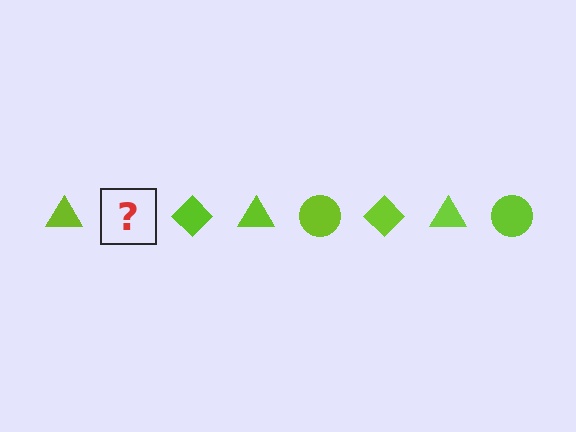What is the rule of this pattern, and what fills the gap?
The rule is that the pattern cycles through triangle, circle, diamond shapes in lime. The gap should be filled with a lime circle.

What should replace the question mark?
The question mark should be replaced with a lime circle.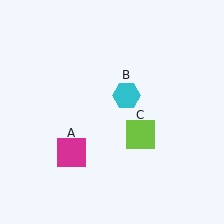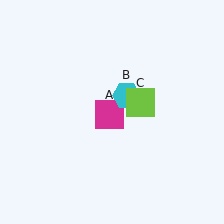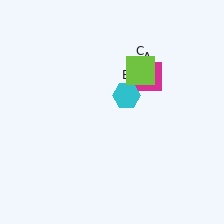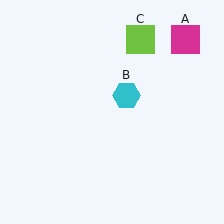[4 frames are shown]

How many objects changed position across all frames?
2 objects changed position: magenta square (object A), lime square (object C).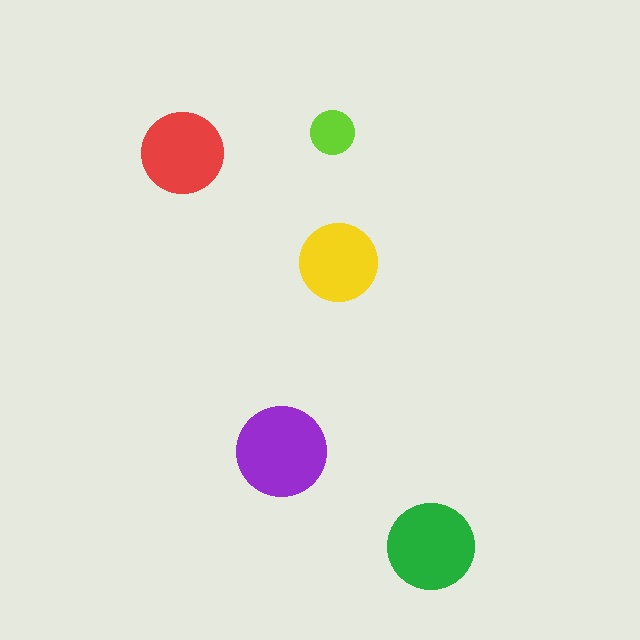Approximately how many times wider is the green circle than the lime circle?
About 2 times wider.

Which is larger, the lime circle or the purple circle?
The purple one.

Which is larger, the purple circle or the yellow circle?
The purple one.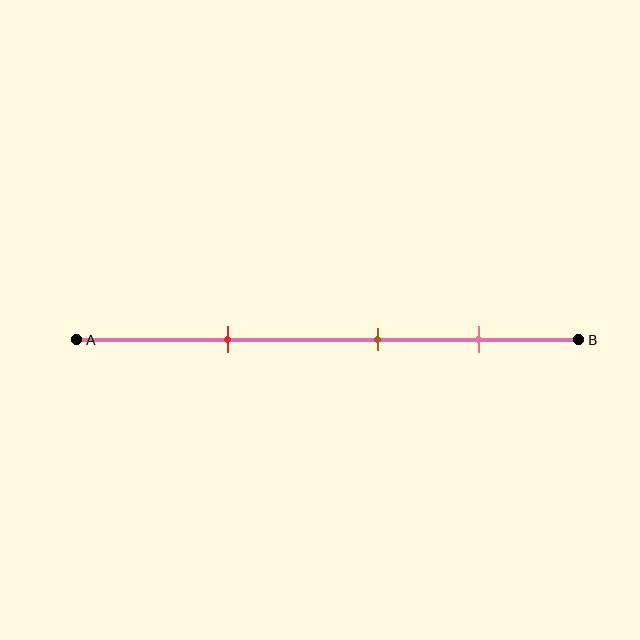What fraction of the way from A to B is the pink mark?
The pink mark is approximately 80% (0.8) of the way from A to B.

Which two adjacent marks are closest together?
The brown and pink marks are the closest adjacent pair.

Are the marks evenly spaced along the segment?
Yes, the marks are approximately evenly spaced.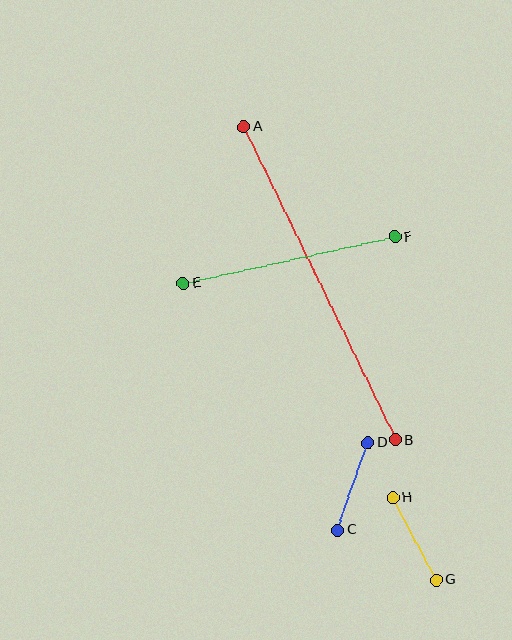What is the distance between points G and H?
The distance is approximately 93 pixels.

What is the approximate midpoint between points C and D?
The midpoint is at approximately (353, 486) pixels.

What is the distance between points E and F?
The distance is approximately 216 pixels.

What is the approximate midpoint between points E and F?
The midpoint is at approximately (289, 260) pixels.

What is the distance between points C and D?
The distance is approximately 92 pixels.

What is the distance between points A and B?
The distance is approximately 348 pixels.